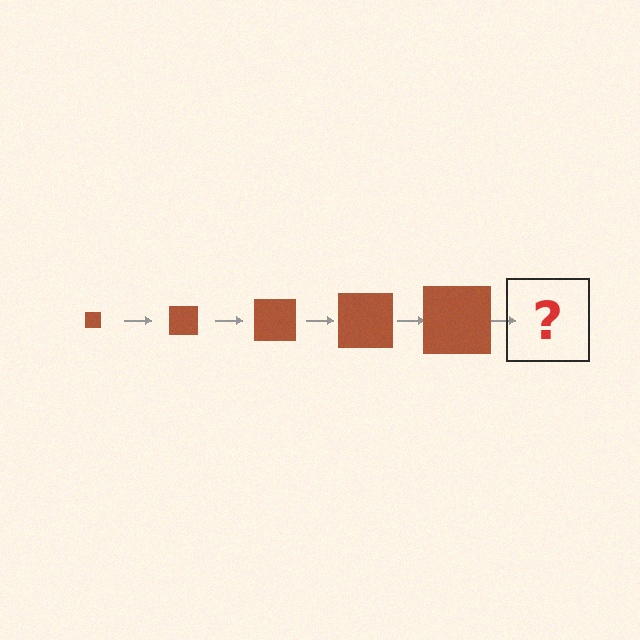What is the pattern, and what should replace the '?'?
The pattern is that the square gets progressively larger each step. The '?' should be a brown square, larger than the previous one.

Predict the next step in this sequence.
The next step is a brown square, larger than the previous one.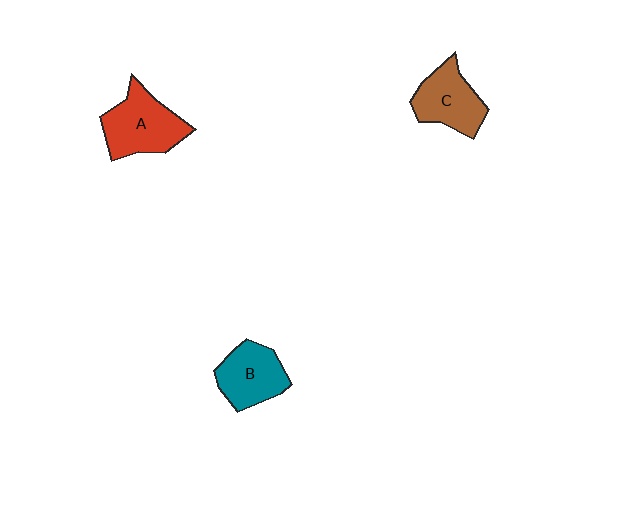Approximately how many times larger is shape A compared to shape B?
Approximately 1.2 times.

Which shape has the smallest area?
Shape B (teal).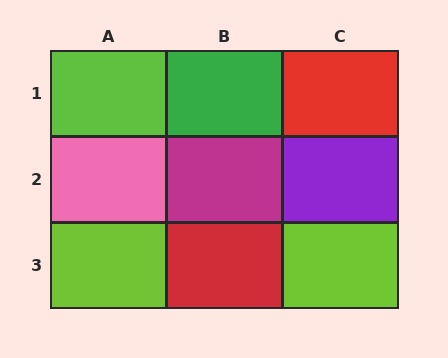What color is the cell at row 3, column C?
Lime.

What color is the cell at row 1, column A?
Lime.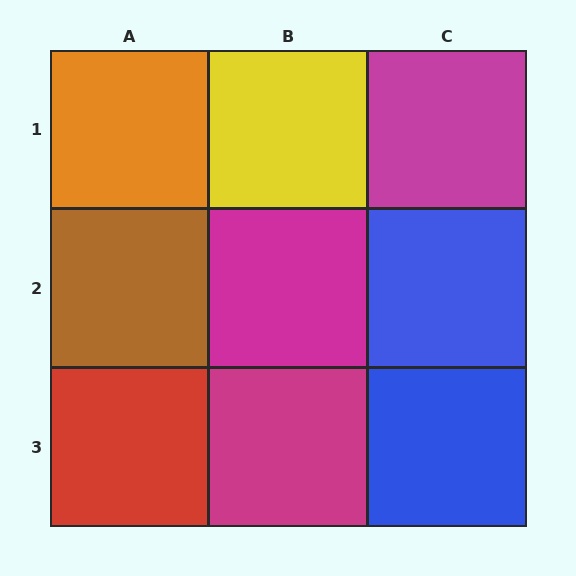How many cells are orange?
1 cell is orange.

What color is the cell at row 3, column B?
Magenta.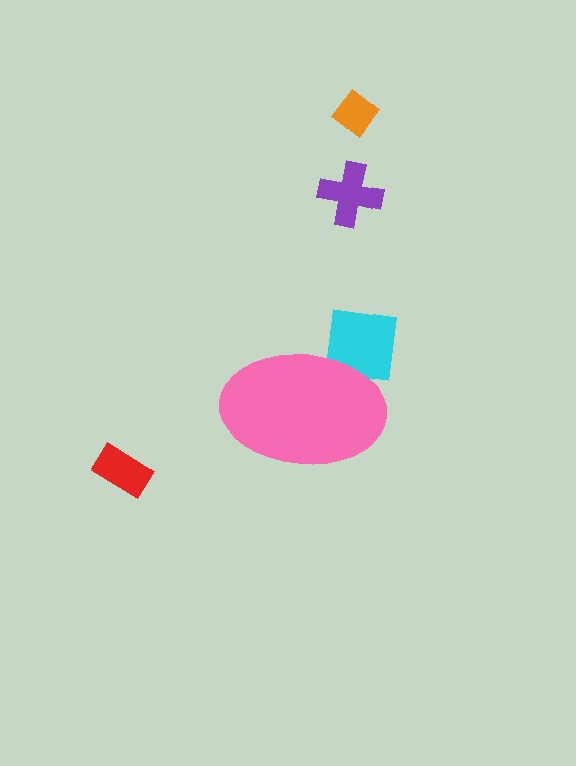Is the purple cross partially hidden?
No, the purple cross is fully visible.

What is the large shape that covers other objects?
A pink ellipse.